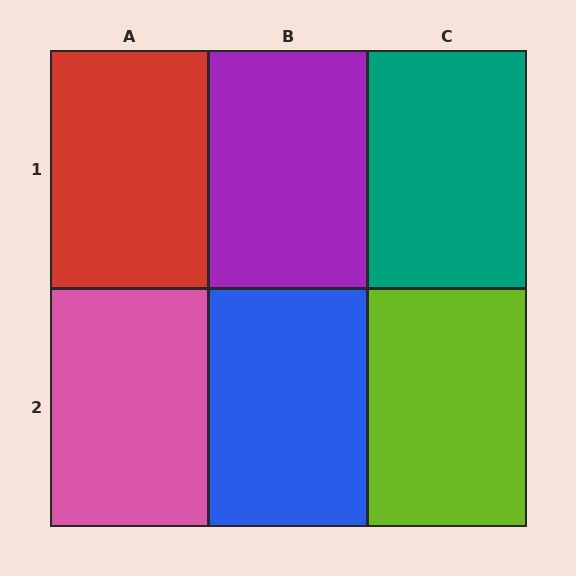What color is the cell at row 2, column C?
Lime.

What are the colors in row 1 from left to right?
Red, purple, teal.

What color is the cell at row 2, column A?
Pink.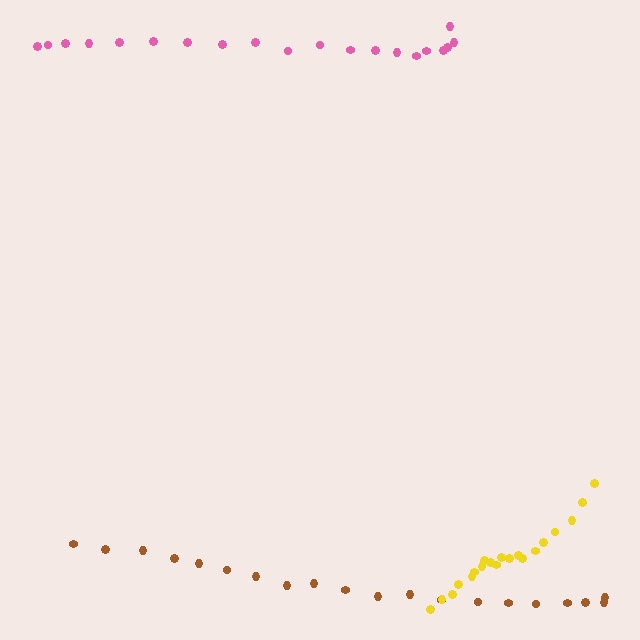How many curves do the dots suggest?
There are 3 distinct paths.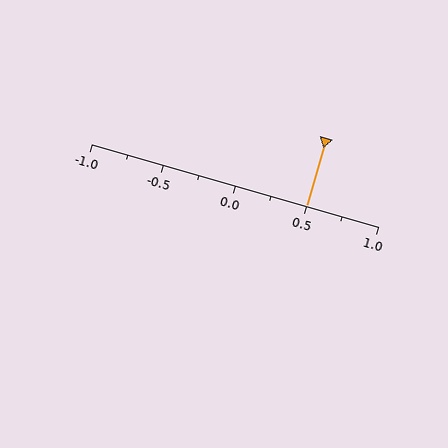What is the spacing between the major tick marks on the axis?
The major ticks are spaced 0.5 apart.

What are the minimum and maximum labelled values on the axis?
The axis runs from -1.0 to 1.0.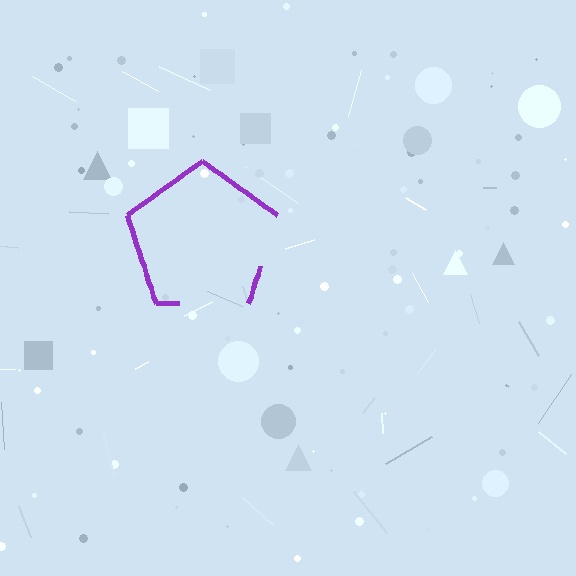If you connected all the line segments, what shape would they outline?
They would outline a pentagon.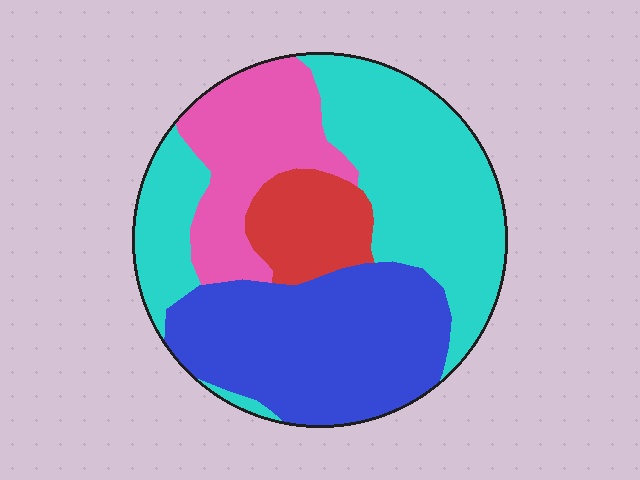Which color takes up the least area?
Red, at roughly 10%.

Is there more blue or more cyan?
Cyan.